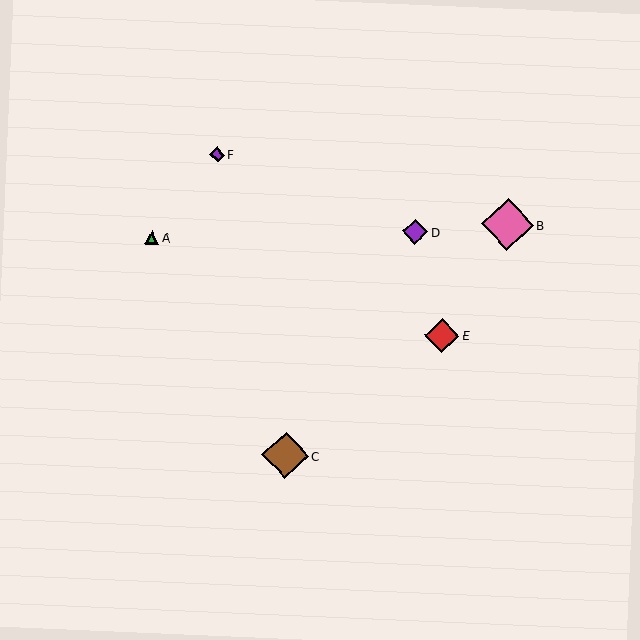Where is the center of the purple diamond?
The center of the purple diamond is at (217, 155).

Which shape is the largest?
The pink diamond (labeled B) is the largest.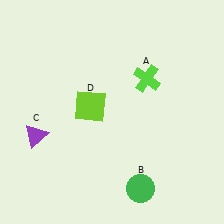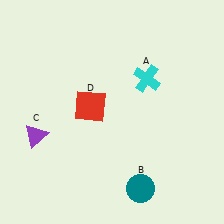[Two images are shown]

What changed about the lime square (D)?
In Image 1, D is lime. In Image 2, it changed to red.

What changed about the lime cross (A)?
In Image 1, A is lime. In Image 2, it changed to cyan.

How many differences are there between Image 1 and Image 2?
There are 3 differences between the two images.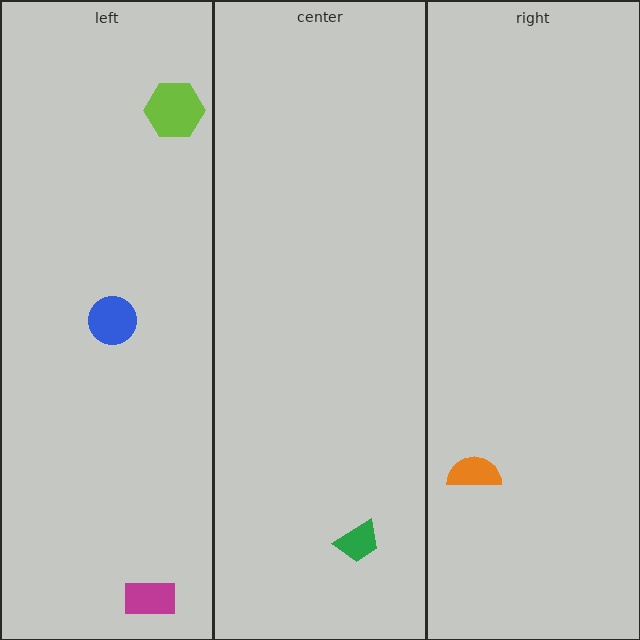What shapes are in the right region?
The orange semicircle.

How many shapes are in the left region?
3.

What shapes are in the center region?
The green trapezoid.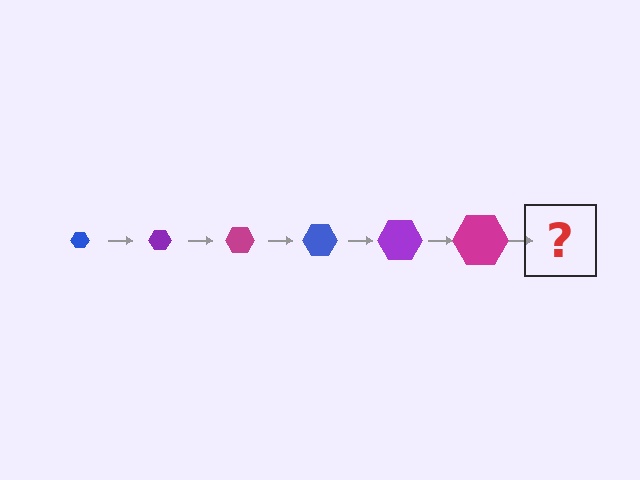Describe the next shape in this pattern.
It should be a blue hexagon, larger than the previous one.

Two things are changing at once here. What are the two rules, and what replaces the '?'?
The two rules are that the hexagon grows larger each step and the color cycles through blue, purple, and magenta. The '?' should be a blue hexagon, larger than the previous one.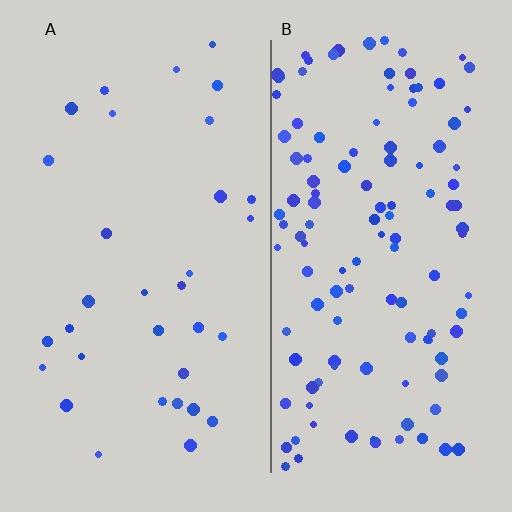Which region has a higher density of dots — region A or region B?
B (the right).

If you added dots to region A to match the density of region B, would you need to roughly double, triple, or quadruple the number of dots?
Approximately quadruple.